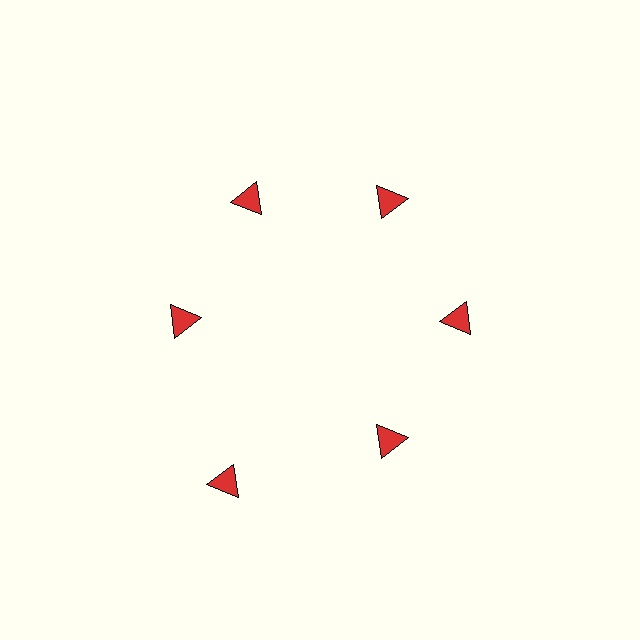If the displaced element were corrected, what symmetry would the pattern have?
It would have 6-fold rotational symmetry — the pattern would map onto itself every 60 degrees.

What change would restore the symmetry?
The symmetry would be restored by moving it inward, back onto the ring so that all 6 triangles sit at equal angles and equal distance from the center.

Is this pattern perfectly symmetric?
No. The 6 red triangles are arranged in a ring, but one element near the 7 o'clock position is pushed outward from the center, breaking the 6-fold rotational symmetry.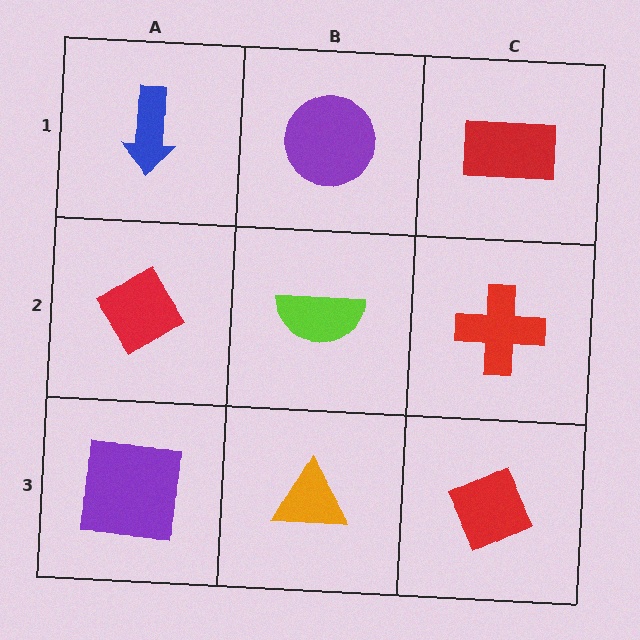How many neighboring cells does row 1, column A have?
2.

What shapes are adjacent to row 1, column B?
A lime semicircle (row 2, column B), a blue arrow (row 1, column A), a red rectangle (row 1, column C).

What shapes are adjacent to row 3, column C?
A red cross (row 2, column C), an orange triangle (row 3, column B).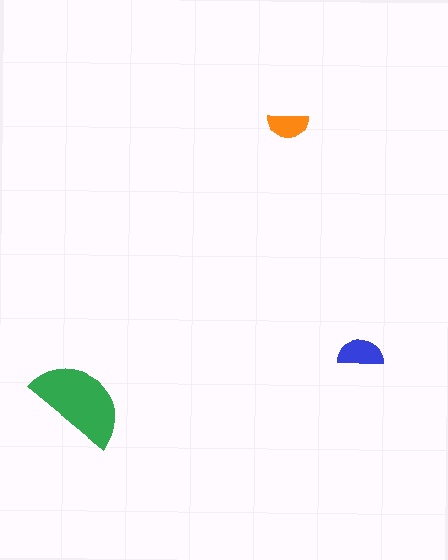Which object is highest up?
The orange semicircle is topmost.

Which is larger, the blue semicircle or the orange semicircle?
The blue one.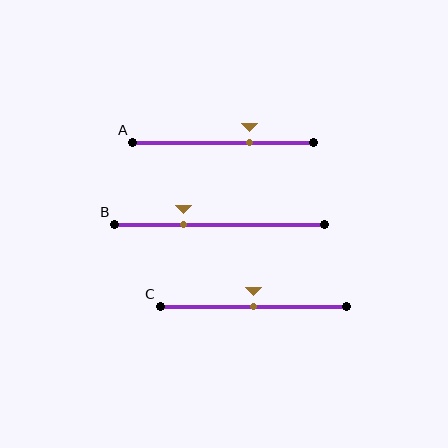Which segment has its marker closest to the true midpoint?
Segment C has its marker closest to the true midpoint.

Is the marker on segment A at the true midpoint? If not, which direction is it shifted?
No, the marker on segment A is shifted to the right by about 15% of the segment length.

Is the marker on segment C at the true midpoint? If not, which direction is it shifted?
Yes, the marker on segment C is at the true midpoint.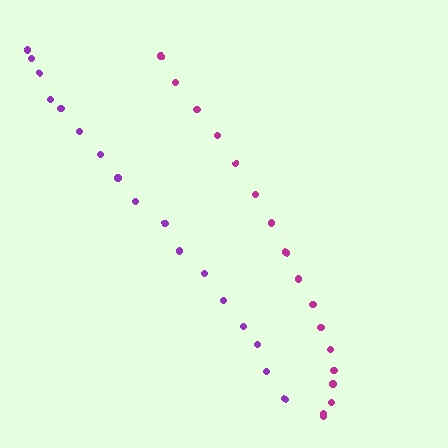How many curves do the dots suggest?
There are 2 distinct paths.